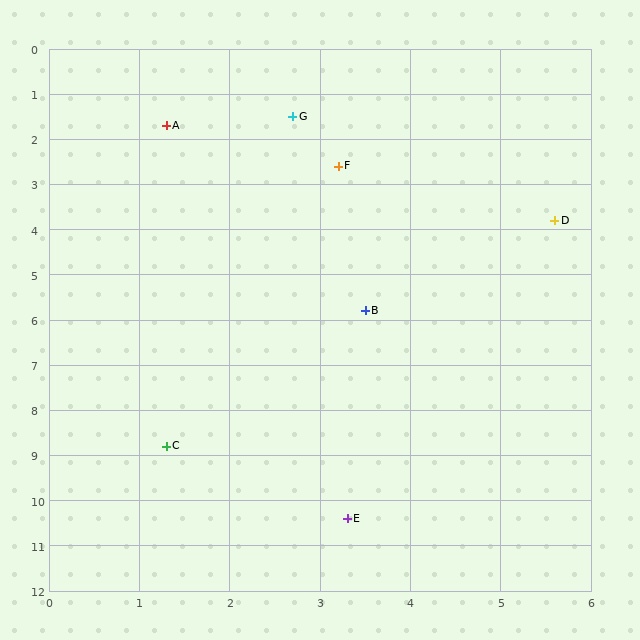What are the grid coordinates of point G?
Point G is at approximately (2.7, 1.5).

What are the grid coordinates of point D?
Point D is at approximately (5.6, 3.8).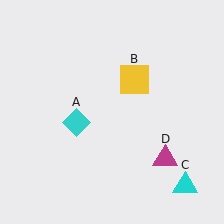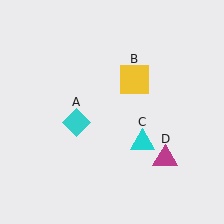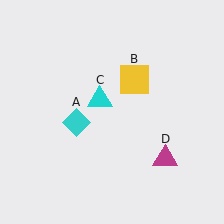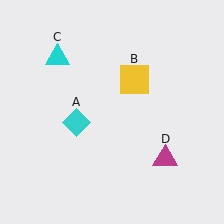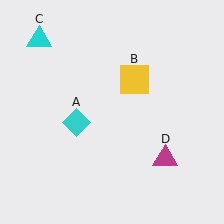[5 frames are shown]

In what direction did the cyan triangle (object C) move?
The cyan triangle (object C) moved up and to the left.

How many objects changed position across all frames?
1 object changed position: cyan triangle (object C).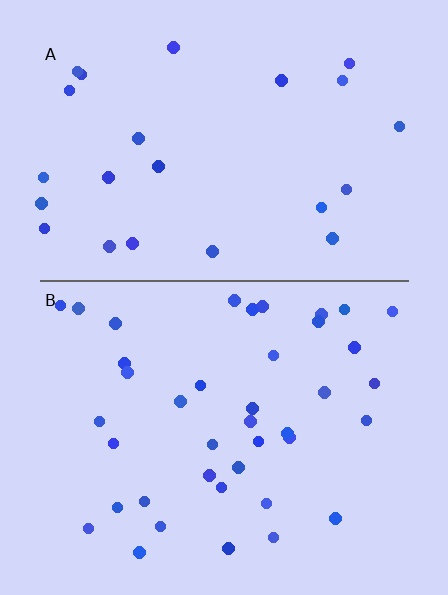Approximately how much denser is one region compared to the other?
Approximately 1.7× — region B over region A.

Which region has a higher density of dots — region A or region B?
B (the bottom).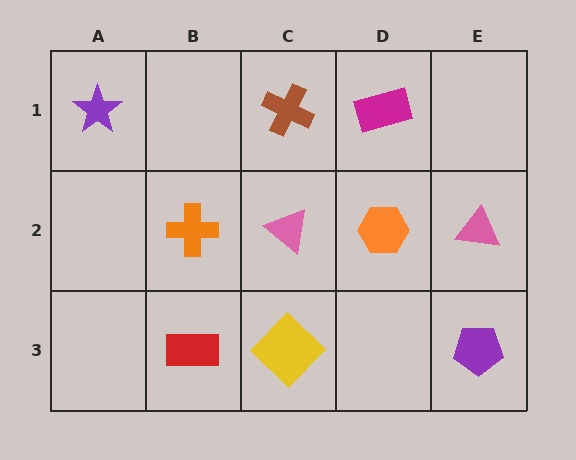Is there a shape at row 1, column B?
No, that cell is empty.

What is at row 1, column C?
A brown cross.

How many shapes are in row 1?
3 shapes.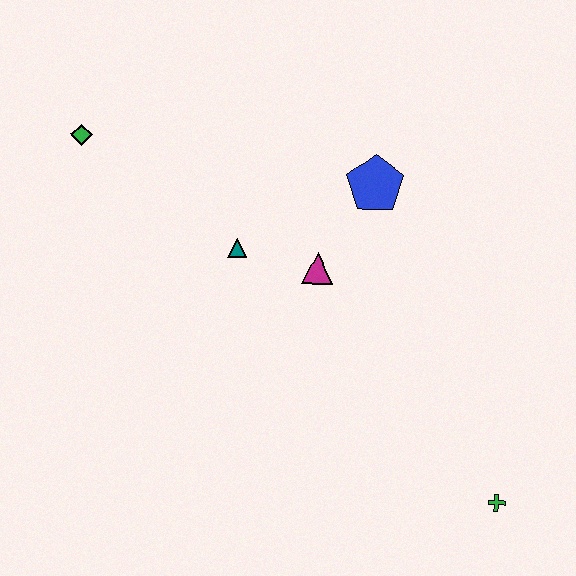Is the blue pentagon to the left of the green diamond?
No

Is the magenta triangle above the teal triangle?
No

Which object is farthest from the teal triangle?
The green cross is farthest from the teal triangle.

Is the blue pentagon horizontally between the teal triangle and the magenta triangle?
No